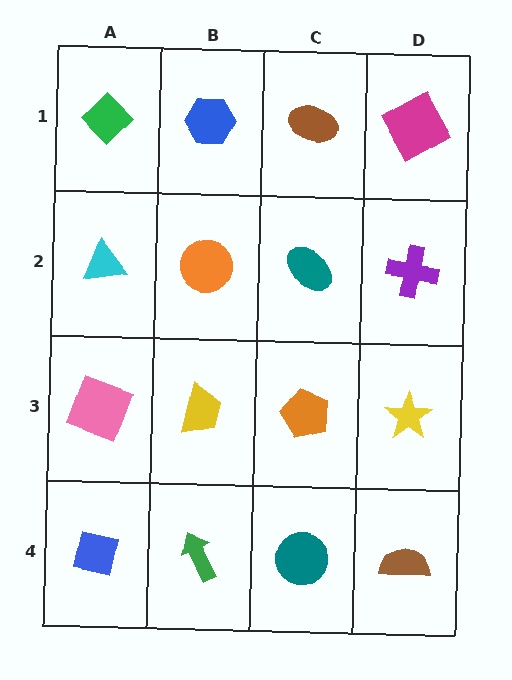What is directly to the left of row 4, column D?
A teal circle.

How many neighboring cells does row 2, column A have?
3.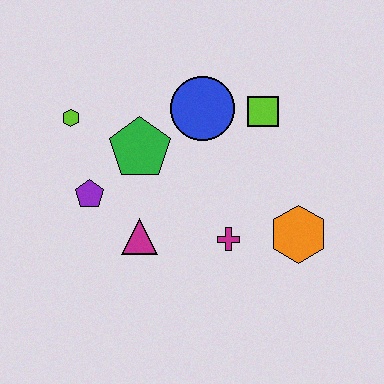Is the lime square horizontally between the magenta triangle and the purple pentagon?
No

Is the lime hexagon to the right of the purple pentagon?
No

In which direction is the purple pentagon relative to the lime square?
The purple pentagon is to the left of the lime square.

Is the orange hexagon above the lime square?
No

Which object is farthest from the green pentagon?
The orange hexagon is farthest from the green pentagon.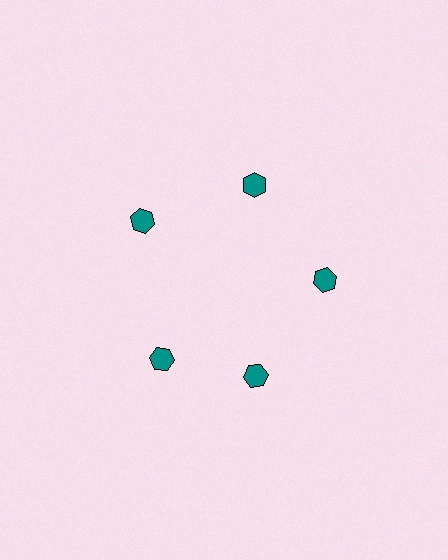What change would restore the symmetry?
The symmetry would be restored by rotating it back into even spacing with its neighbors so that all 5 hexagons sit at equal angles and equal distance from the center.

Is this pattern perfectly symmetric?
No. The 5 teal hexagons are arranged in a ring, but one element near the 8 o'clock position is rotated out of alignment along the ring, breaking the 5-fold rotational symmetry.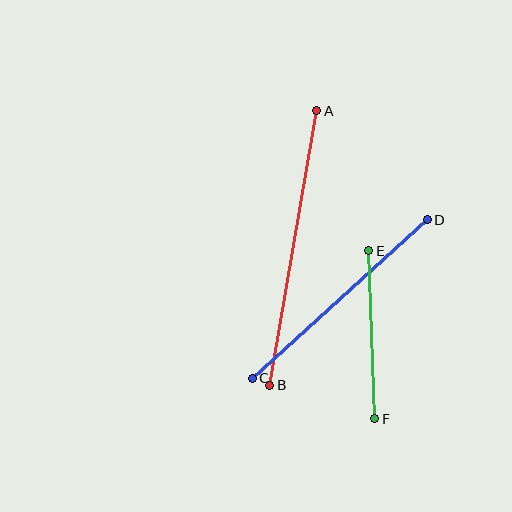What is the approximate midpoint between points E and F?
The midpoint is at approximately (372, 335) pixels.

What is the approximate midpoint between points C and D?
The midpoint is at approximately (340, 299) pixels.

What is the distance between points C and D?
The distance is approximately 236 pixels.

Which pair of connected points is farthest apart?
Points A and B are farthest apart.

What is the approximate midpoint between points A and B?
The midpoint is at approximately (293, 248) pixels.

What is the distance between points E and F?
The distance is approximately 168 pixels.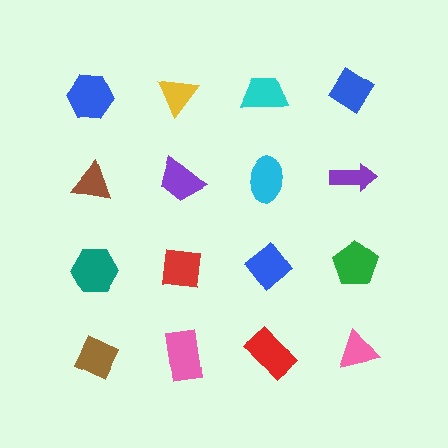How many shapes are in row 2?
4 shapes.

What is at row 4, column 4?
A pink triangle.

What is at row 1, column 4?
A blue diamond.